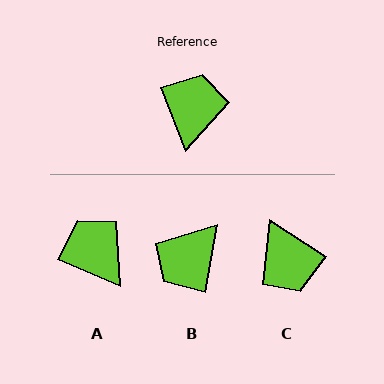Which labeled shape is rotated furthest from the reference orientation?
B, about 148 degrees away.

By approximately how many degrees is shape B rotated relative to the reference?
Approximately 148 degrees counter-clockwise.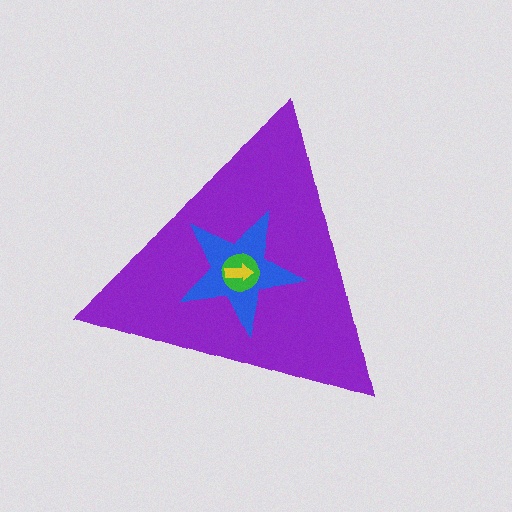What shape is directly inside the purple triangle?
The blue star.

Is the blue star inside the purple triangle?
Yes.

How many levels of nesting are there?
4.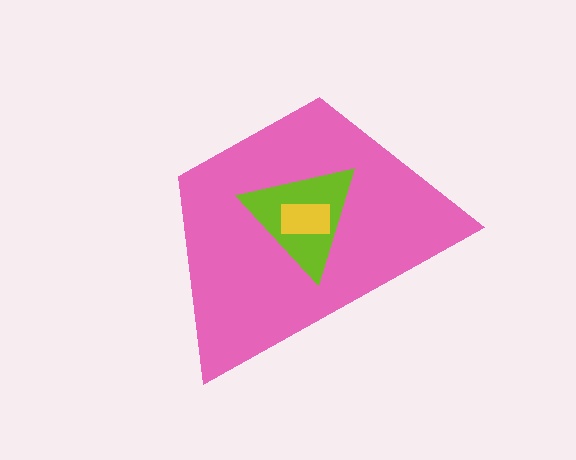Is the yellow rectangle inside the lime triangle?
Yes.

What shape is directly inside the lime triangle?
The yellow rectangle.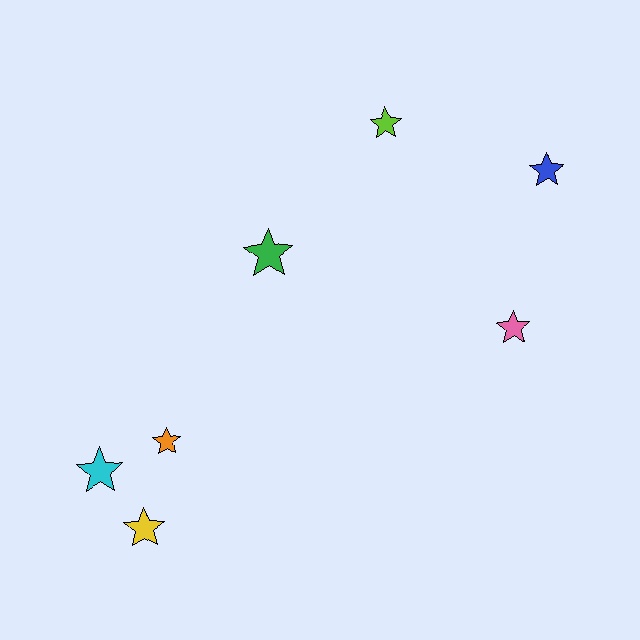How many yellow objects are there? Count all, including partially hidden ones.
There is 1 yellow object.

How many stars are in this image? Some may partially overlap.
There are 7 stars.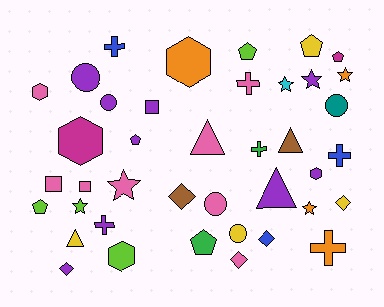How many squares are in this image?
There are 3 squares.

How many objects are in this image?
There are 40 objects.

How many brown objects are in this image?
There are 2 brown objects.